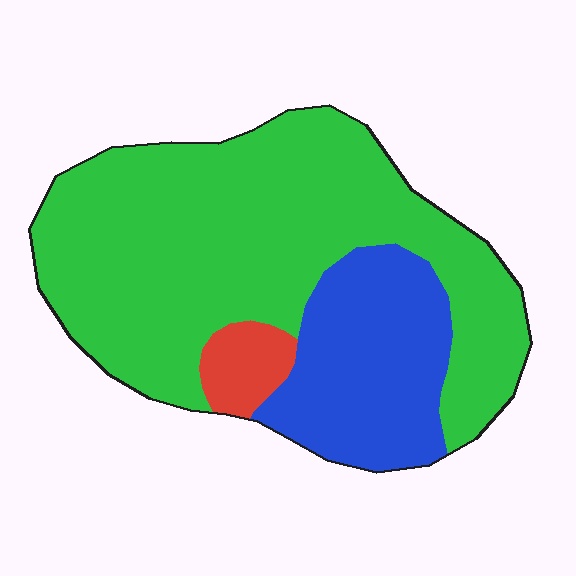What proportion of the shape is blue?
Blue covers about 25% of the shape.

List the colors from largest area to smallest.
From largest to smallest: green, blue, red.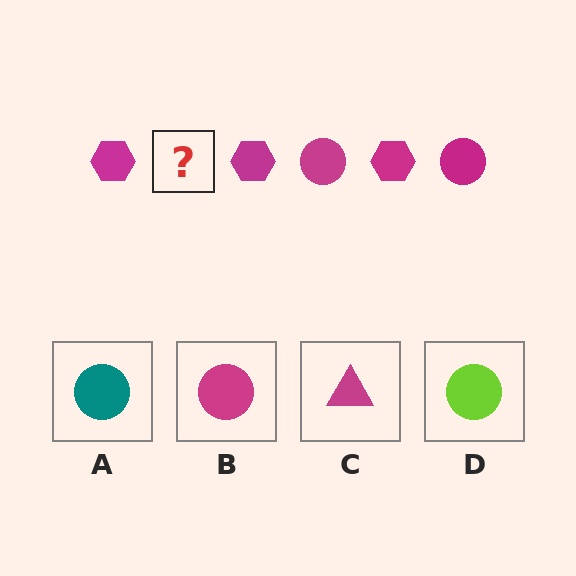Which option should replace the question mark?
Option B.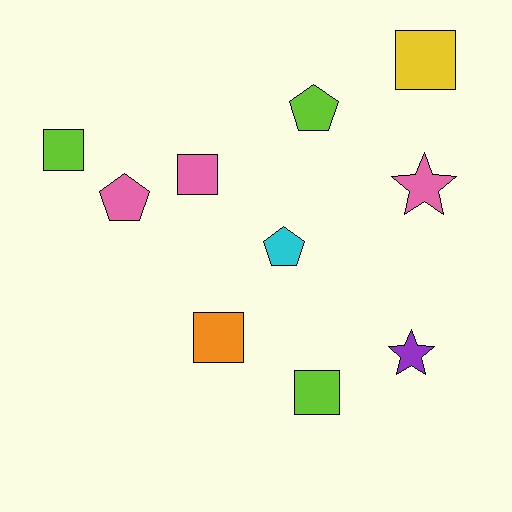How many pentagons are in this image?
There are 3 pentagons.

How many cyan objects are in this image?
There is 1 cyan object.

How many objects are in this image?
There are 10 objects.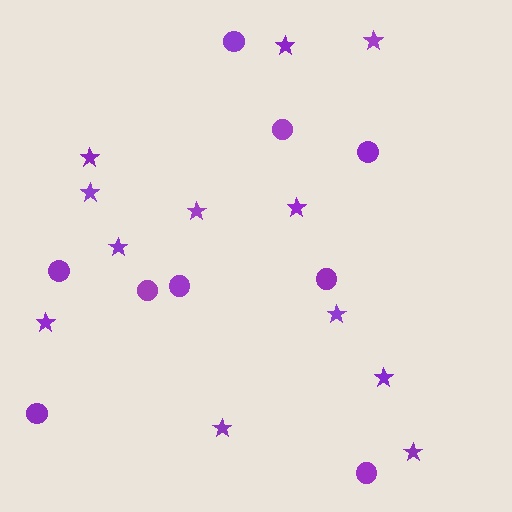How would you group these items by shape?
There are 2 groups: one group of stars (12) and one group of circles (9).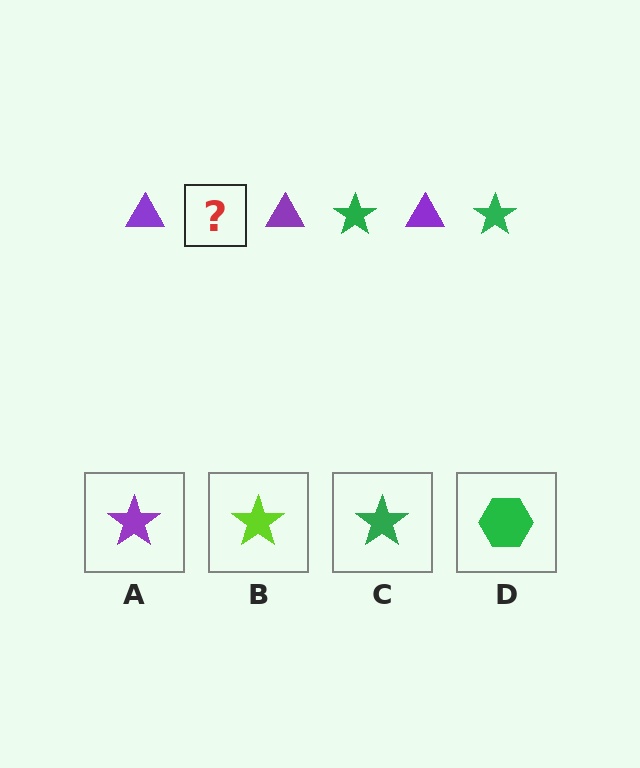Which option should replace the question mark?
Option C.